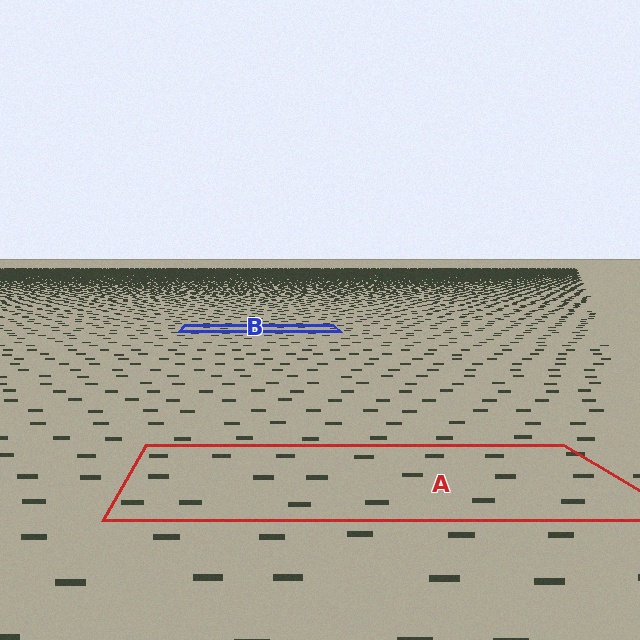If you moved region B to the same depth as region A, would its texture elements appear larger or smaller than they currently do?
They would appear larger. At a closer depth, the same texture elements are projected at a bigger on-screen size.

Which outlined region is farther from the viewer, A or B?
Region B is farther from the viewer — the texture elements inside it appear smaller and more densely packed.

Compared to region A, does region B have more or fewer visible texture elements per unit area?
Region B has more texture elements per unit area — they are packed more densely because it is farther away.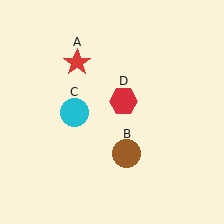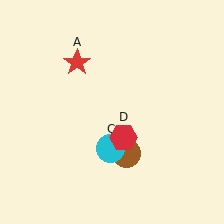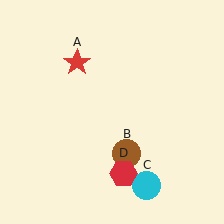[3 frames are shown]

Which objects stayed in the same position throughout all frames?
Red star (object A) and brown circle (object B) remained stationary.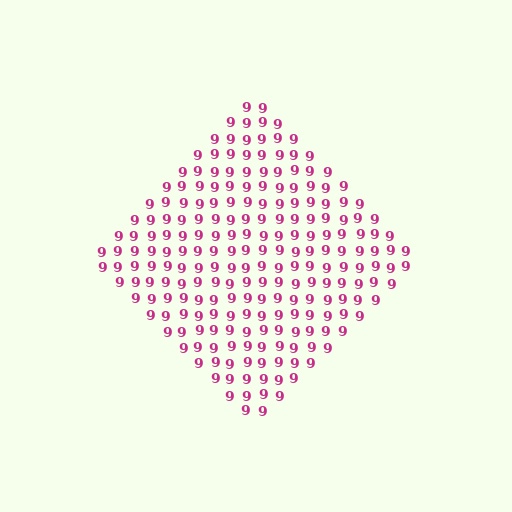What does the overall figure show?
The overall figure shows a diamond.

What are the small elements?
The small elements are digit 9's.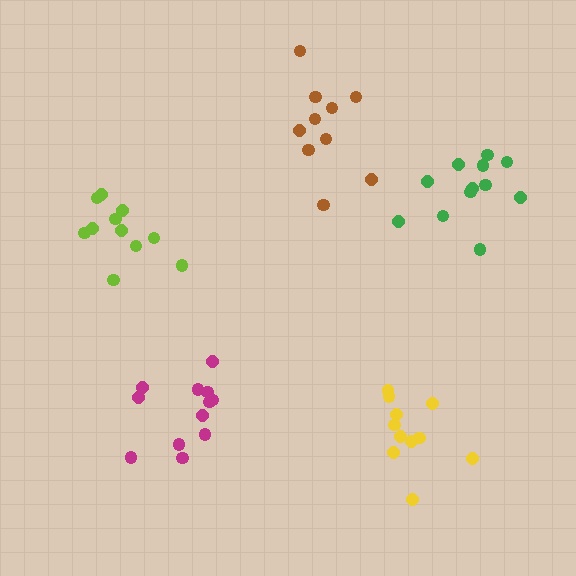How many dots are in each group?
Group 1: 12 dots, Group 2: 11 dots, Group 3: 10 dots, Group 4: 11 dots, Group 5: 12 dots (56 total).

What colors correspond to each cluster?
The clusters are colored: magenta, yellow, brown, lime, green.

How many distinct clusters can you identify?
There are 5 distinct clusters.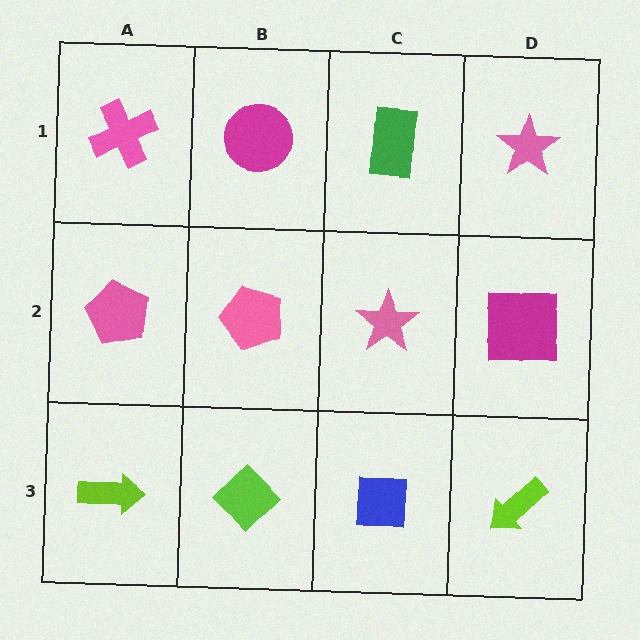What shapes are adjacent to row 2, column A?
A pink cross (row 1, column A), a lime arrow (row 3, column A), a pink pentagon (row 2, column B).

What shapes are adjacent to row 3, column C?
A pink star (row 2, column C), a lime diamond (row 3, column B), a lime arrow (row 3, column D).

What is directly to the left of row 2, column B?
A pink pentagon.